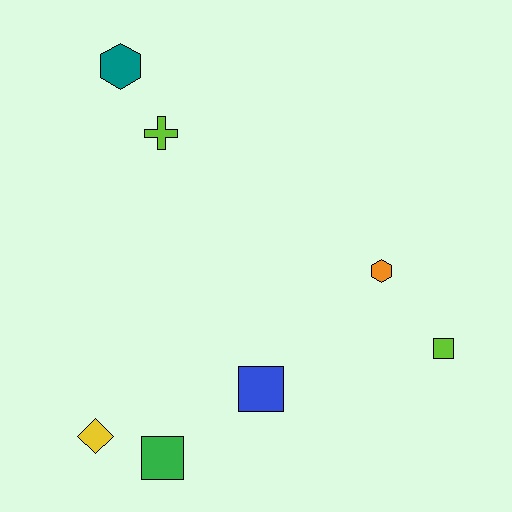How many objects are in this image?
There are 7 objects.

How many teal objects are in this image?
There is 1 teal object.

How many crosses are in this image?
There is 1 cross.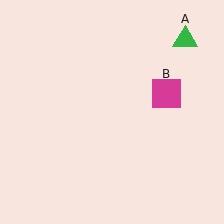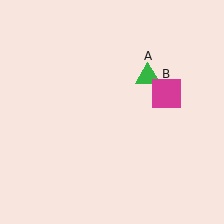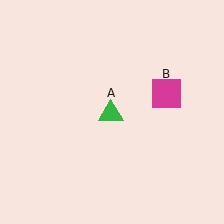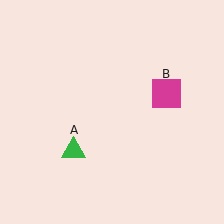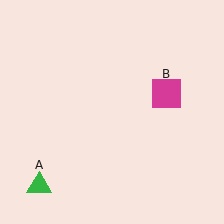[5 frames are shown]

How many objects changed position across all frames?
1 object changed position: green triangle (object A).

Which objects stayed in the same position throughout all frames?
Magenta square (object B) remained stationary.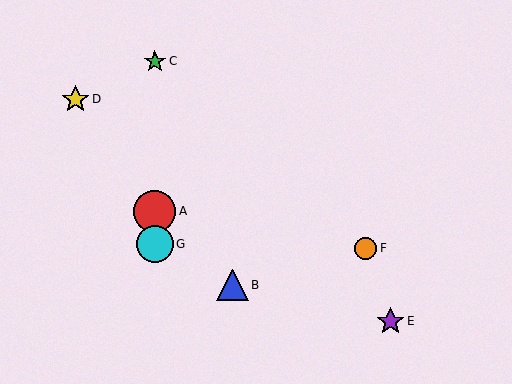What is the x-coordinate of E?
Object E is at x≈391.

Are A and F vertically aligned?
No, A is at x≈155 and F is at x≈365.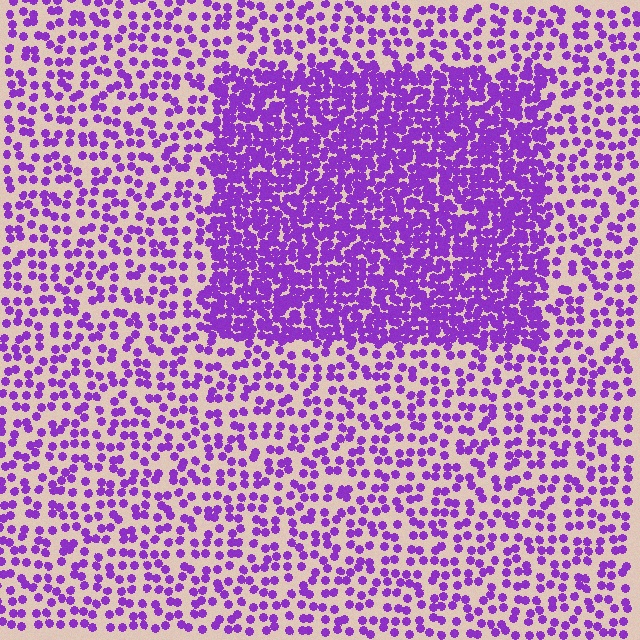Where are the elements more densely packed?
The elements are more densely packed inside the rectangle boundary.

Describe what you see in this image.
The image contains small purple elements arranged at two different densities. A rectangle-shaped region is visible where the elements are more densely packed than the surrounding area.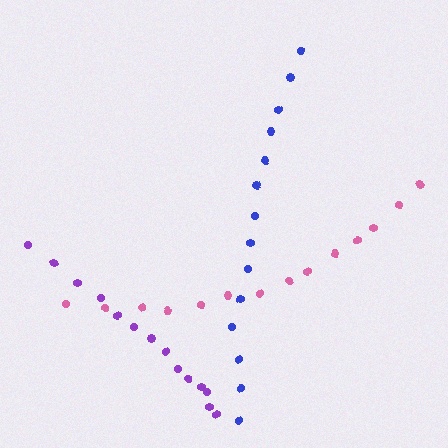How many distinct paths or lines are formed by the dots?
There are 3 distinct paths.